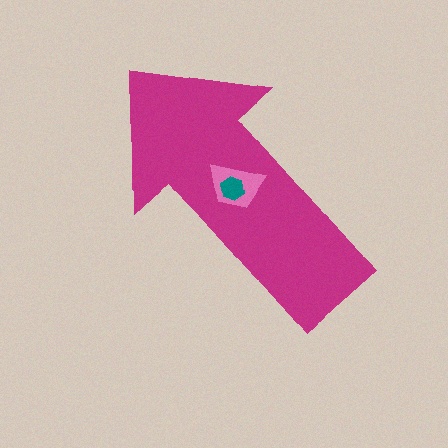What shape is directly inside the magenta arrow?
The pink trapezoid.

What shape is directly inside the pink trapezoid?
The teal hexagon.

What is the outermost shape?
The magenta arrow.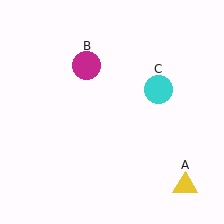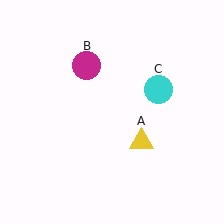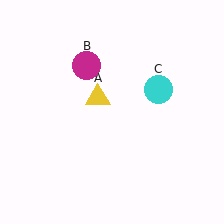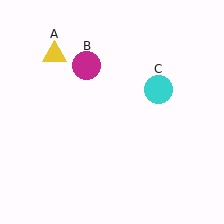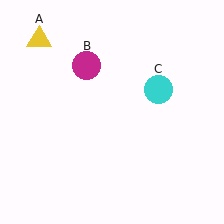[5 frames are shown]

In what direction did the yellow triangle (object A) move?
The yellow triangle (object A) moved up and to the left.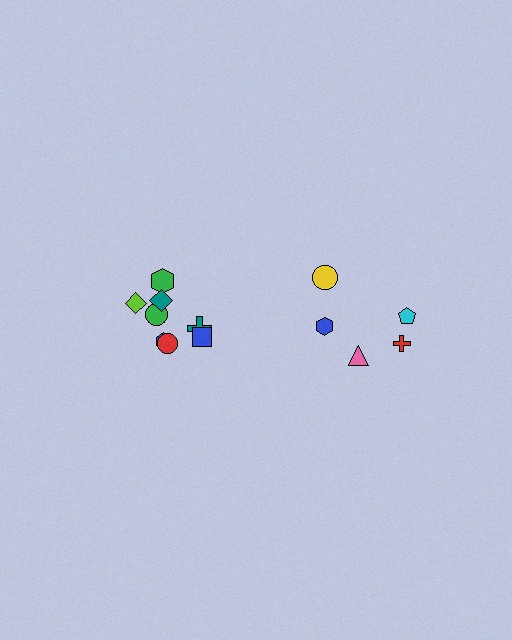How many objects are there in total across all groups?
There are 13 objects.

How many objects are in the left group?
There are 8 objects.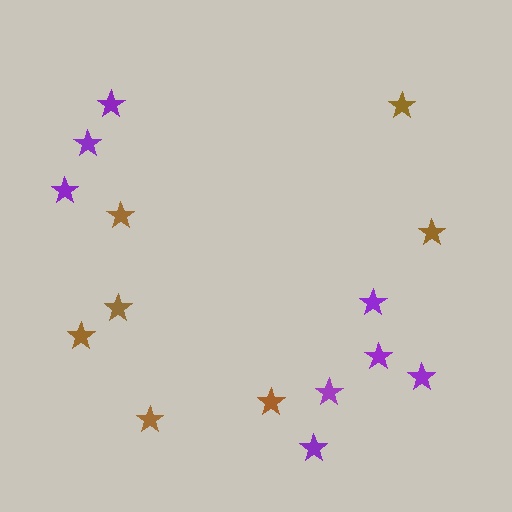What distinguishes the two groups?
There are 2 groups: one group of brown stars (7) and one group of purple stars (8).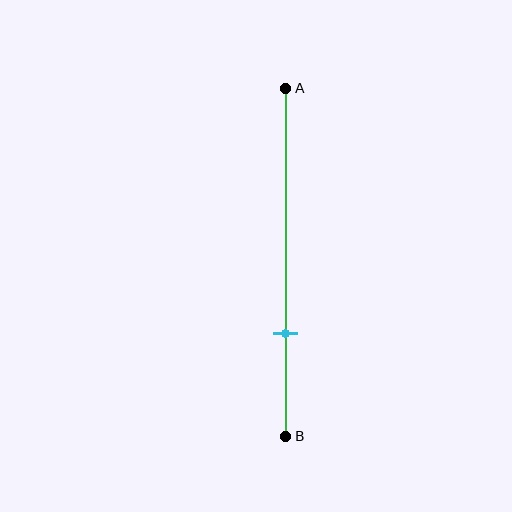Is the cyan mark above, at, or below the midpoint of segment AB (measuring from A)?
The cyan mark is below the midpoint of segment AB.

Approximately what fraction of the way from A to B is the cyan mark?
The cyan mark is approximately 70% of the way from A to B.